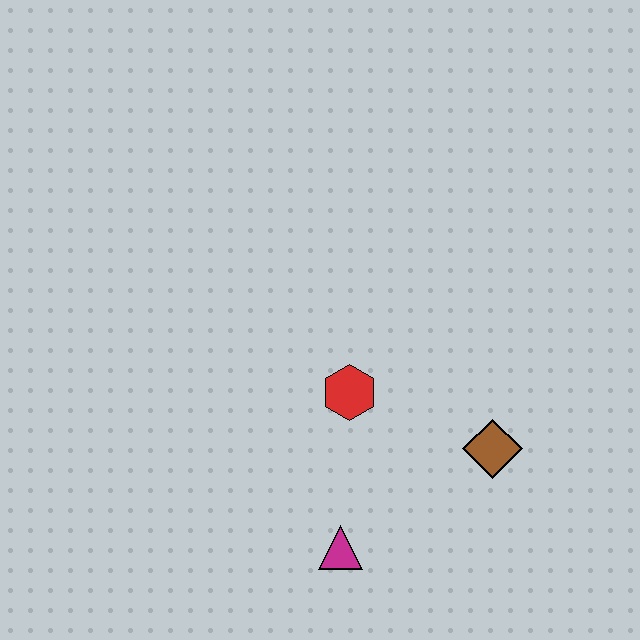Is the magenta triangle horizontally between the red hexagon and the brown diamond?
No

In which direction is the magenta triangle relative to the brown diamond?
The magenta triangle is to the left of the brown diamond.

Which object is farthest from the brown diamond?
The magenta triangle is farthest from the brown diamond.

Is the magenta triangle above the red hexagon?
No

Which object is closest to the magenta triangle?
The red hexagon is closest to the magenta triangle.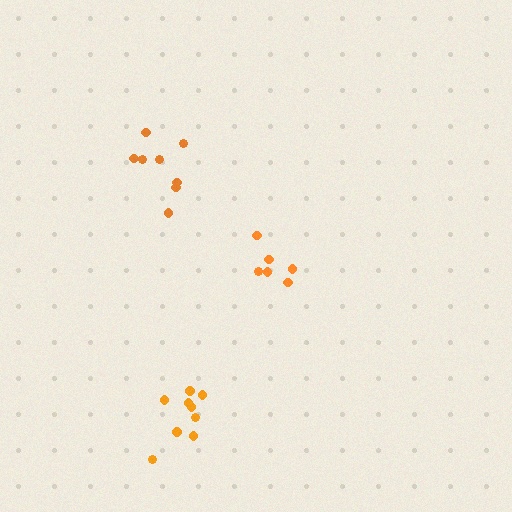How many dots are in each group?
Group 1: 8 dots, Group 2: 6 dots, Group 3: 10 dots (24 total).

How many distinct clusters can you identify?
There are 3 distinct clusters.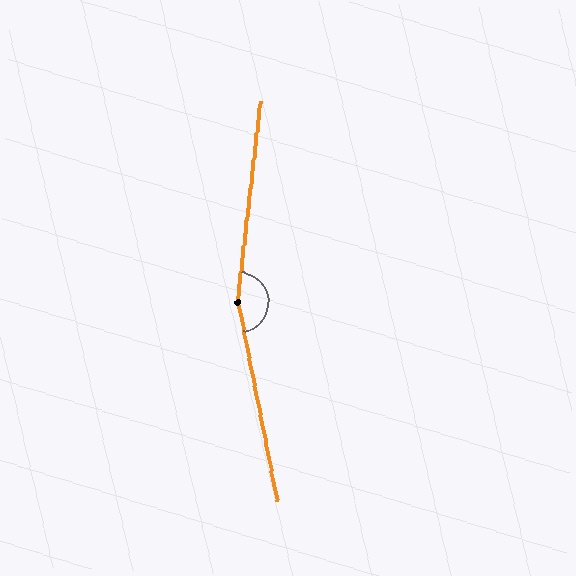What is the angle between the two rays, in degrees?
Approximately 163 degrees.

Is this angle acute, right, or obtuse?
It is obtuse.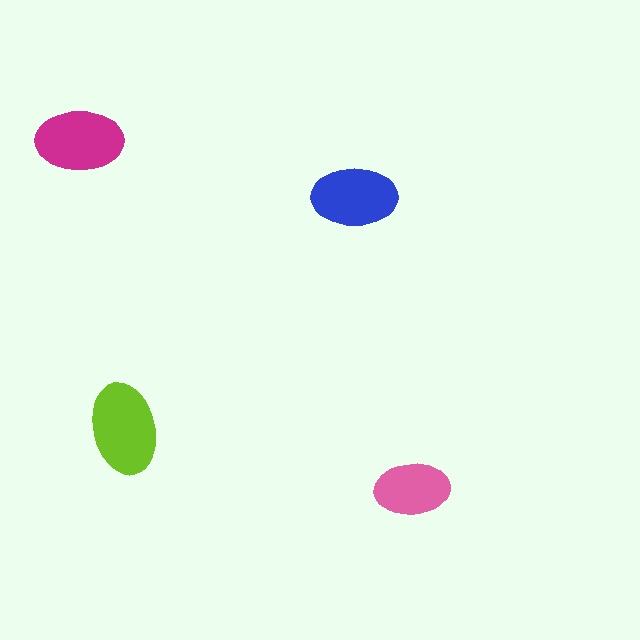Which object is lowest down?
The pink ellipse is bottommost.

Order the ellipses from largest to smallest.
the lime one, the magenta one, the blue one, the pink one.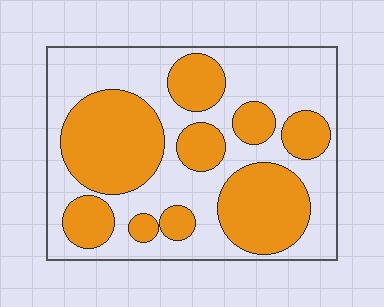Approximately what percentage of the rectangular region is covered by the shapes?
Approximately 45%.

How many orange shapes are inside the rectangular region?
9.